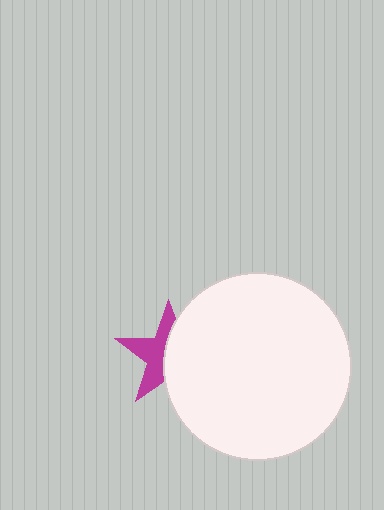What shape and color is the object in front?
The object in front is a white circle.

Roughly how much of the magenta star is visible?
About half of it is visible (roughly 48%).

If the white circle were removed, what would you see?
You would see the complete magenta star.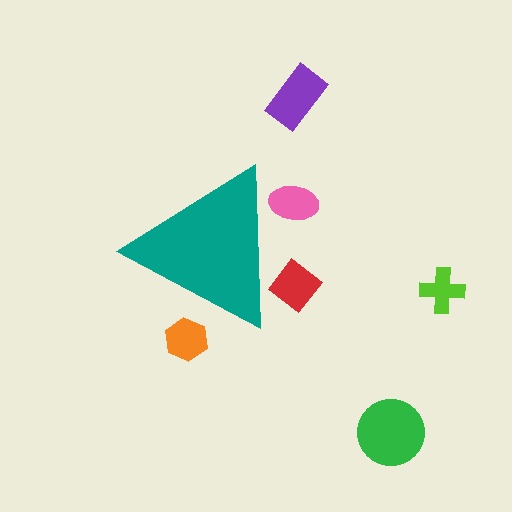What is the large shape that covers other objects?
A teal triangle.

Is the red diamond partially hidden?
Yes, the red diamond is partially hidden behind the teal triangle.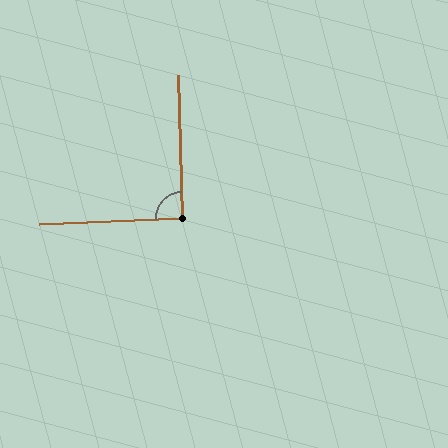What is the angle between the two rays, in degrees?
Approximately 91 degrees.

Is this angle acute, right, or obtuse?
It is approximately a right angle.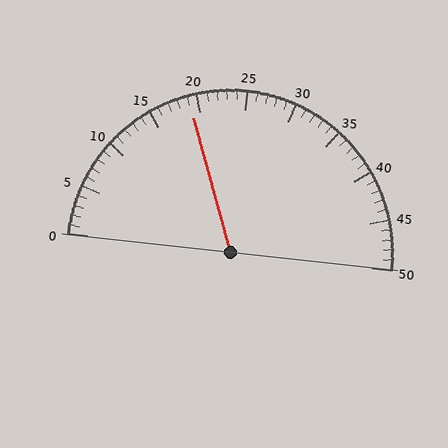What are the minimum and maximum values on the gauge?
The gauge ranges from 0 to 50.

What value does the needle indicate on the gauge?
The needle indicates approximately 19.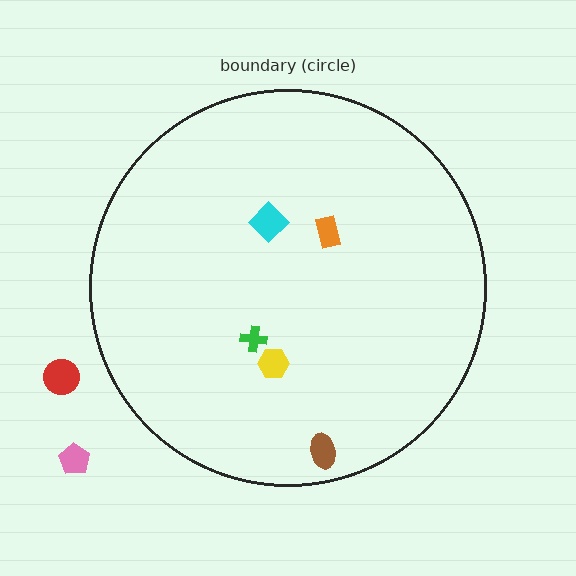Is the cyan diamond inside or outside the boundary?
Inside.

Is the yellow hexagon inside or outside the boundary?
Inside.